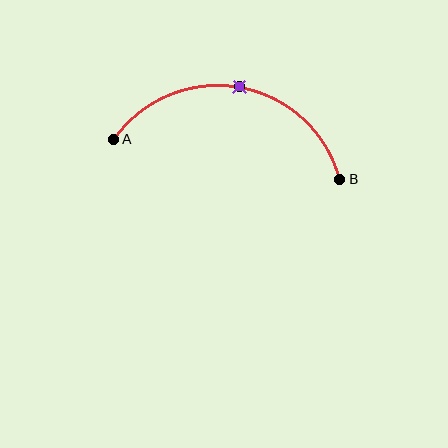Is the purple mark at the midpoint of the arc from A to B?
Yes. The purple mark lies on the arc at equal arc-length from both A and B — it is the arc midpoint.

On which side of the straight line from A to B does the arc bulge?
The arc bulges above the straight line connecting A and B.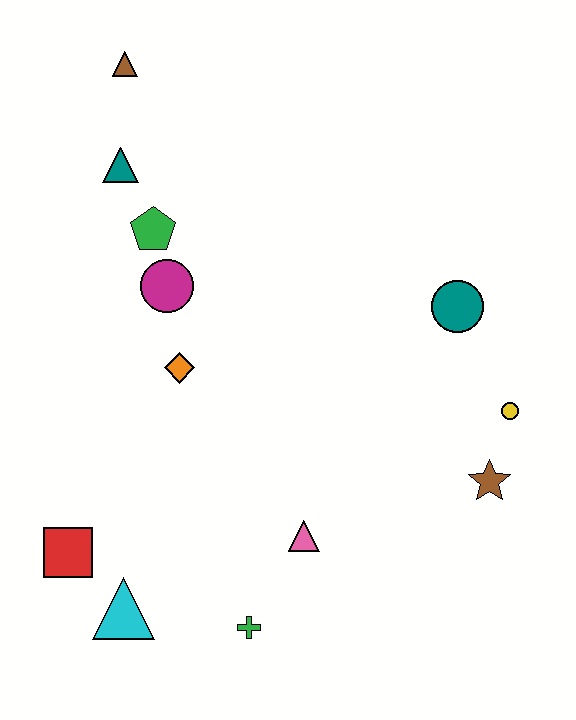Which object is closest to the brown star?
The yellow circle is closest to the brown star.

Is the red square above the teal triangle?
No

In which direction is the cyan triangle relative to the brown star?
The cyan triangle is to the left of the brown star.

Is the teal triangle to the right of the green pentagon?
No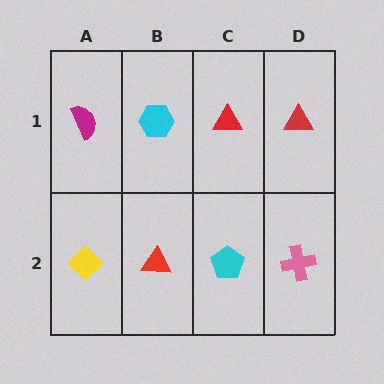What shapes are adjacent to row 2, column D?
A red triangle (row 1, column D), a cyan pentagon (row 2, column C).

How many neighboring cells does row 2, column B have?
3.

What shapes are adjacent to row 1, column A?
A yellow diamond (row 2, column A), a cyan hexagon (row 1, column B).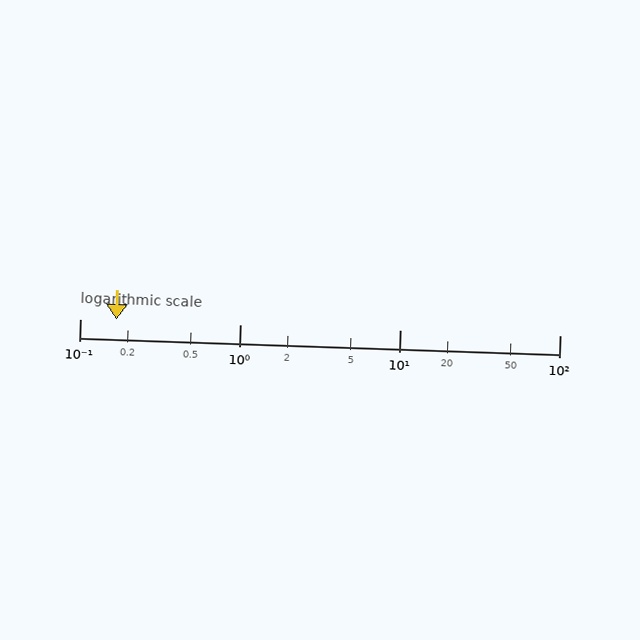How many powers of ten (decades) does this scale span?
The scale spans 3 decades, from 0.1 to 100.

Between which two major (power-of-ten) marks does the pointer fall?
The pointer is between 0.1 and 1.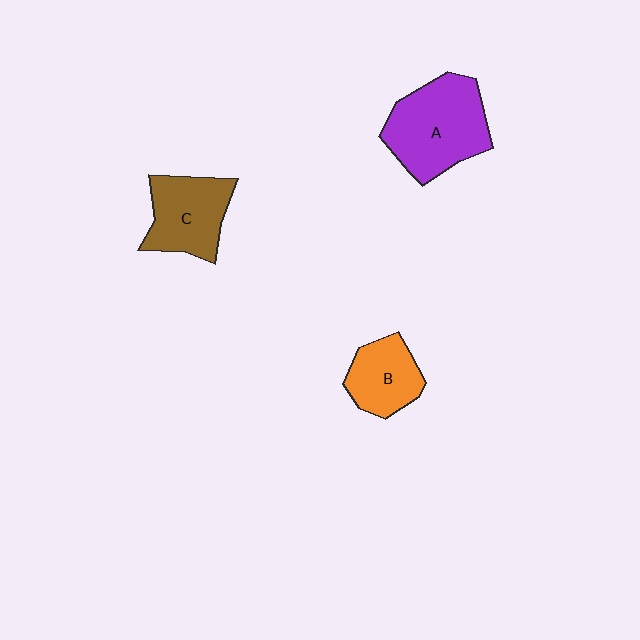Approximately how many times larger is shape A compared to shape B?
Approximately 1.8 times.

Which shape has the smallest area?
Shape B (orange).